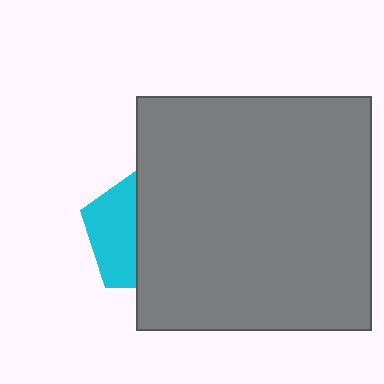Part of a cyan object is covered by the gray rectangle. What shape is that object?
It is a pentagon.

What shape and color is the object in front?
The object in front is a gray rectangle.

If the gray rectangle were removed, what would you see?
You would see the complete cyan pentagon.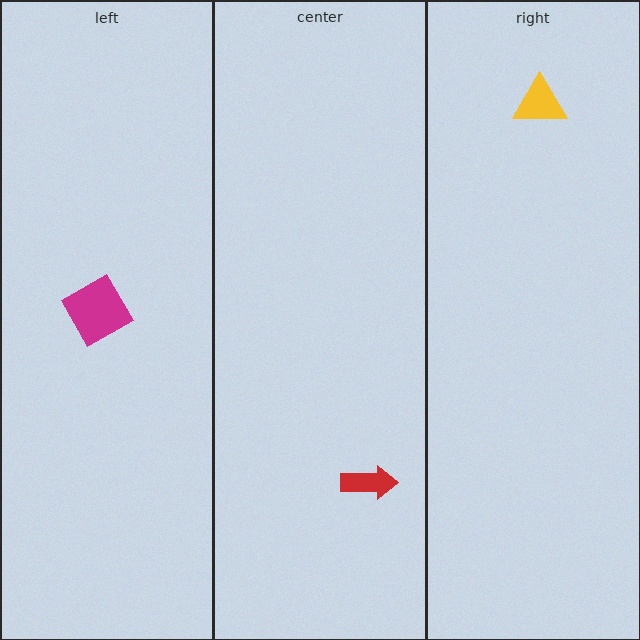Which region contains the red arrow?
The center region.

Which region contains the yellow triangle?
The right region.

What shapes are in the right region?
The yellow triangle.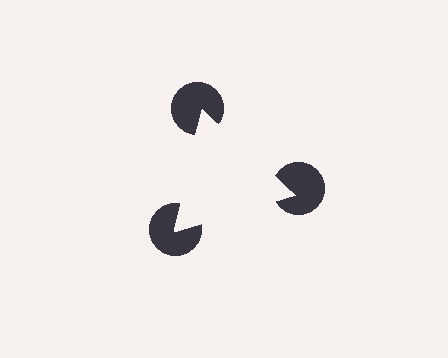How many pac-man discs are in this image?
There are 3 — one at each vertex of the illusory triangle.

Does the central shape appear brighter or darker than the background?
It typically appears slightly brighter than the background, even though no actual brightness change is drawn.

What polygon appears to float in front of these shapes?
An illusory triangle — its edges are inferred from the aligned wedge cuts in the pac-man discs, not physically drawn.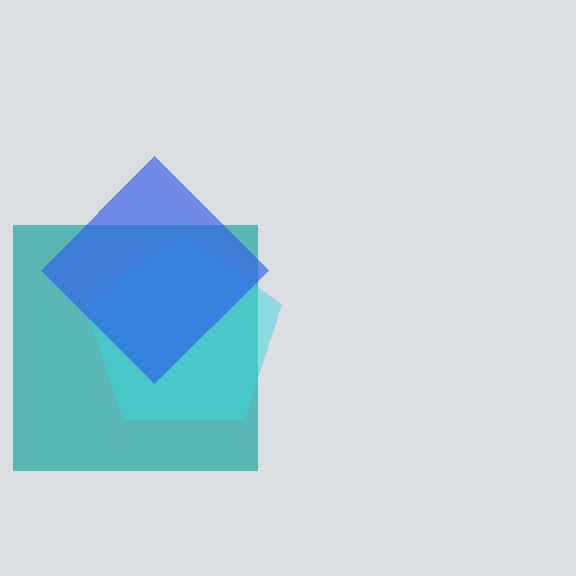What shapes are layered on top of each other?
The layered shapes are: a teal square, a cyan pentagon, a blue diamond.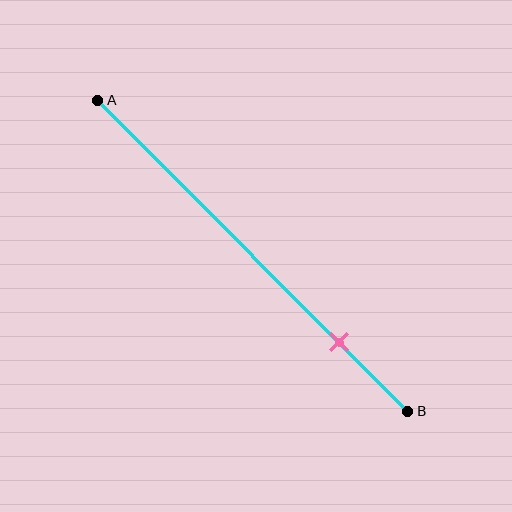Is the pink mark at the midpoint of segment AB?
No, the mark is at about 80% from A, not at the 50% midpoint.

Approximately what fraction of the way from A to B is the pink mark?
The pink mark is approximately 80% of the way from A to B.